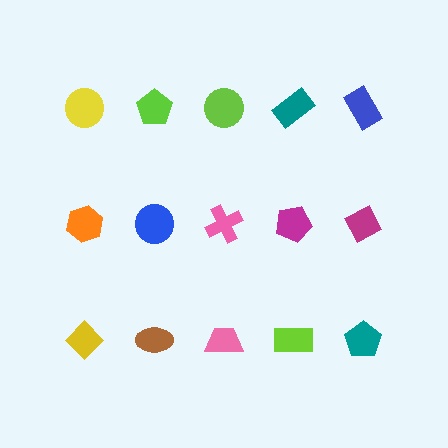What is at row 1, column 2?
A lime pentagon.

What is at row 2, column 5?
A magenta diamond.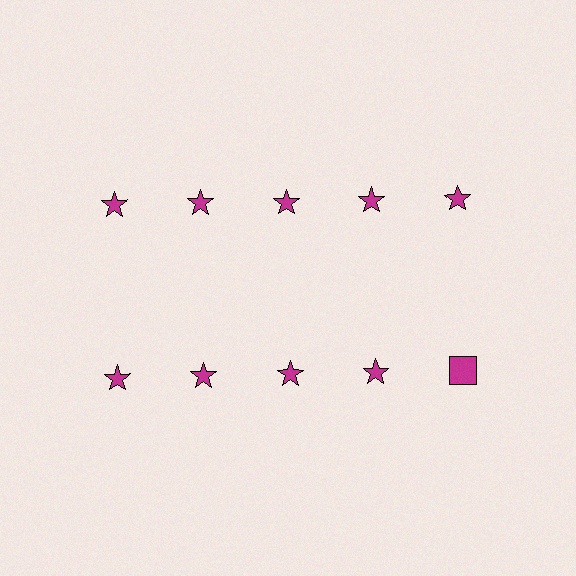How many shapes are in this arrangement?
There are 10 shapes arranged in a grid pattern.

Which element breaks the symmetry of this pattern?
The magenta square in the second row, rightmost column breaks the symmetry. All other shapes are magenta stars.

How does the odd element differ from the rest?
It has a different shape: square instead of star.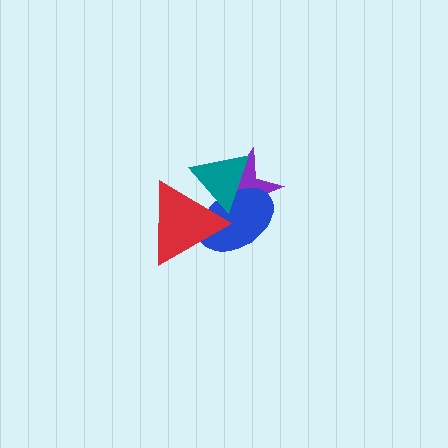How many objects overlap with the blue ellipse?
3 objects overlap with the blue ellipse.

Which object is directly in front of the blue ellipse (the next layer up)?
The red triangle is directly in front of the blue ellipse.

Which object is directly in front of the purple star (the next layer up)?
The blue ellipse is directly in front of the purple star.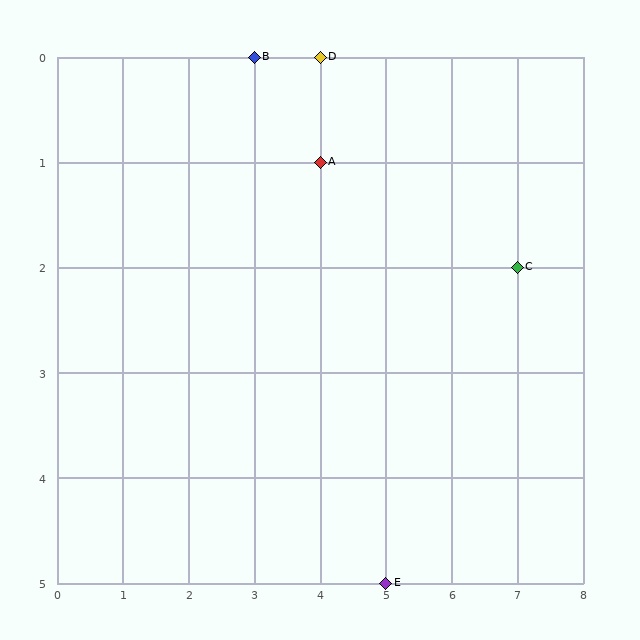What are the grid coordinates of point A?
Point A is at grid coordinates (4, 1).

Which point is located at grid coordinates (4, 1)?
Point A is at (4, 1).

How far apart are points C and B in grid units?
Points C and B are 4 columns and 2 rows apart (about 4.5 grid units diagonally).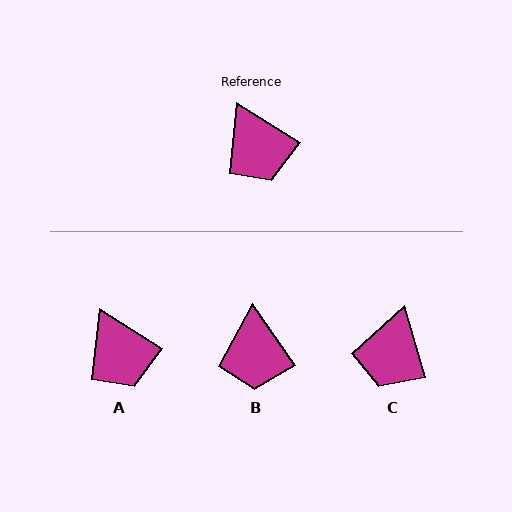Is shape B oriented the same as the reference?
No, it is off by about 22 degrees.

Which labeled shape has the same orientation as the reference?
A.